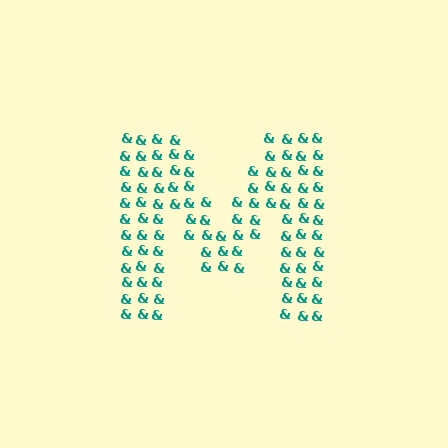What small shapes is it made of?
It is made of small ampersands.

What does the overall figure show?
The overall figure shows the letter M.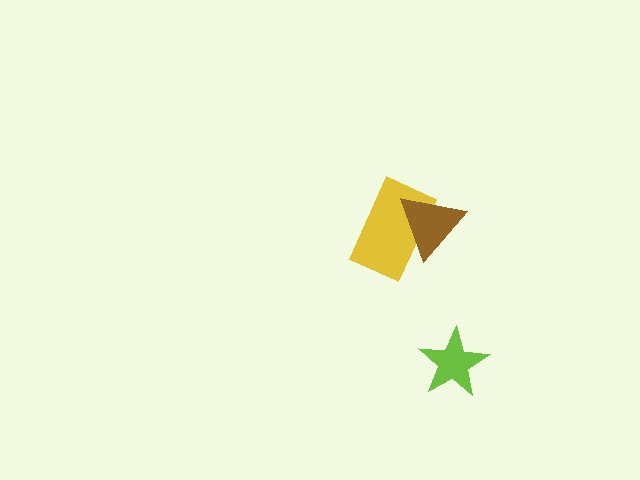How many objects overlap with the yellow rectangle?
1 object overlaps with the yellow rectangle.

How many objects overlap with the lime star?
0 objects overlap with the lime star.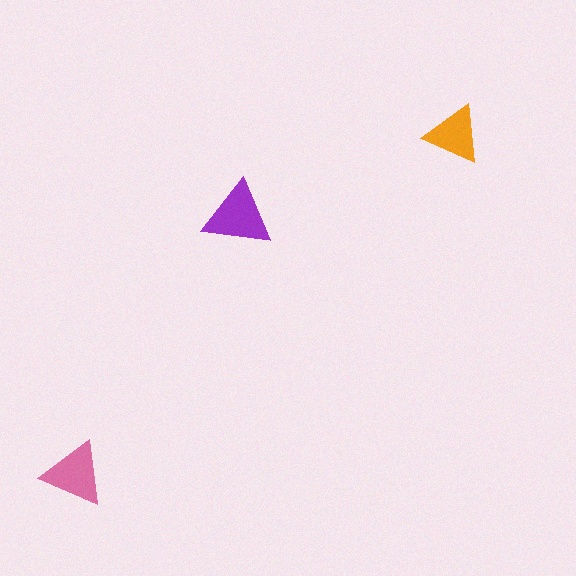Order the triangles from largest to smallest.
the purple one, the pink one, the orange one.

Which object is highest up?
The orange triangle is topmost.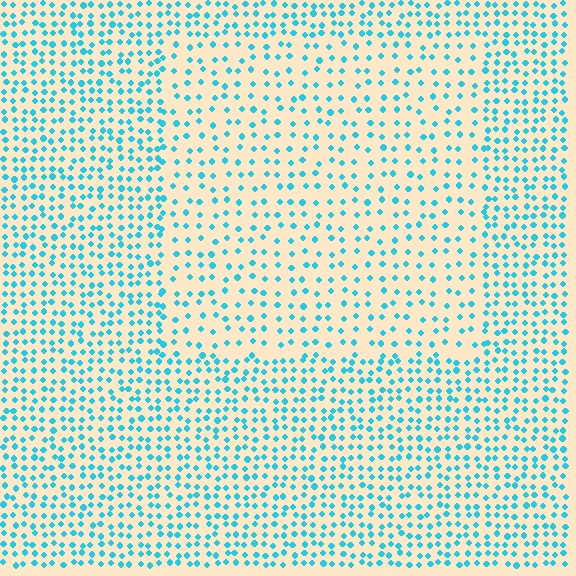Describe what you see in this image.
The image contains small cyan elements arranged at two different densities. A rectangle-shaped region is visible where the elements are less densely packed than the surrounding area.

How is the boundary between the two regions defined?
The boundary is defined by a change in element density (approximately 1.8x ratio). All elements are the same color, size, and shape.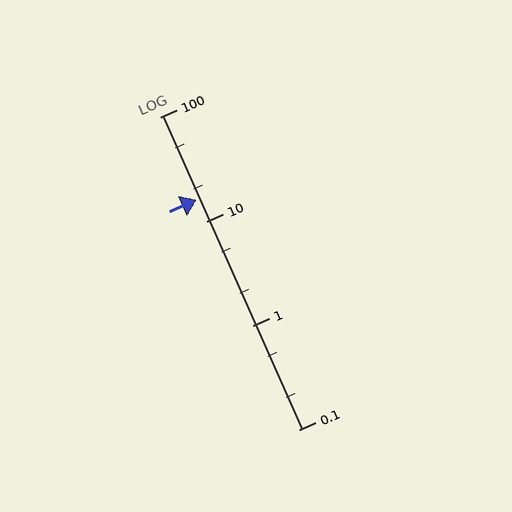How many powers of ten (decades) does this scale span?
The scale spans 3 decades, from 0.1 to 100.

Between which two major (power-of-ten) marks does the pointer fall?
The pointer is between 10 and 100.